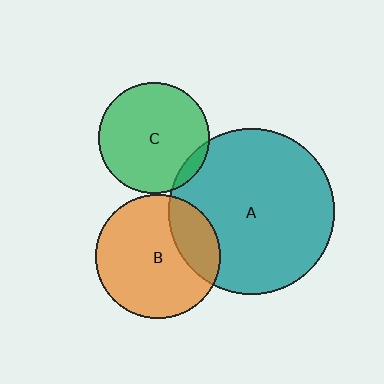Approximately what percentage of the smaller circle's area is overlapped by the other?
Approximately 5%.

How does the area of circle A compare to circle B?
Approximately 1.8 times.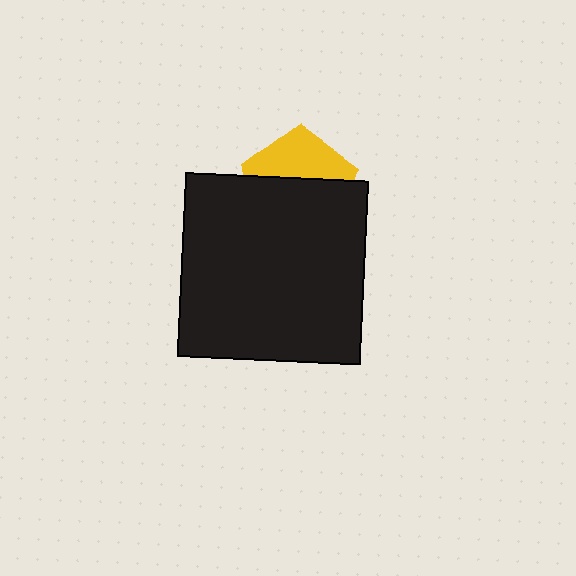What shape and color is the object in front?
The object in front is a black square.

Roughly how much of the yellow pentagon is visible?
A small part of it is visible (roughly 42%).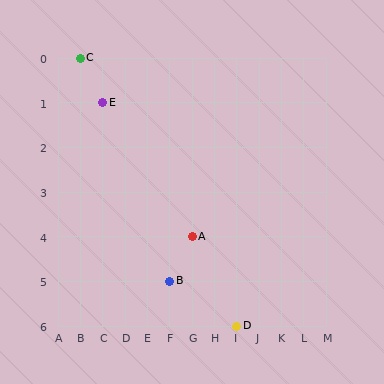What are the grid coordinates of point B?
Point B is at grid coordinates (F, 5).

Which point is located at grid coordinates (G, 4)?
Point A is at (G, 4).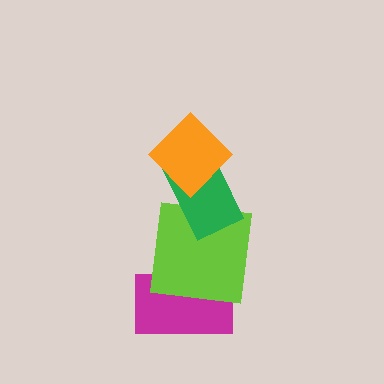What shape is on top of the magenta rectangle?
The lime square is on top of the magenta rectangle.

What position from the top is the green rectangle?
The green rectangle is 2nd from the top.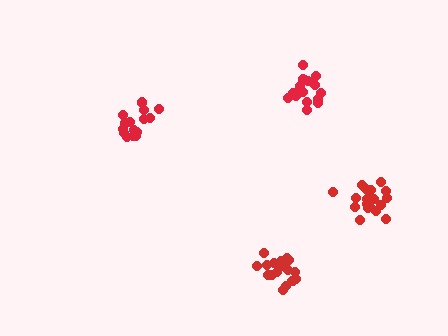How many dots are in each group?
Group 1: 18 dots, Group 2: 19 dots, Group 3: 15 dots, Group 4: 20 dots (72 total).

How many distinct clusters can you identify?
There are 4 distinct clusters.